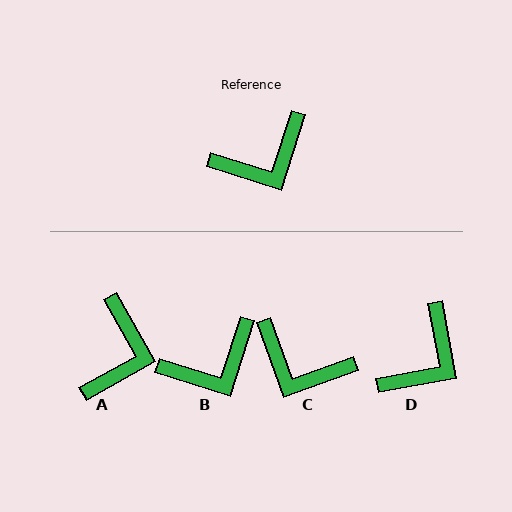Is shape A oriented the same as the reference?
No, it is off by about 47 degrees.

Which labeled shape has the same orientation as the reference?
B.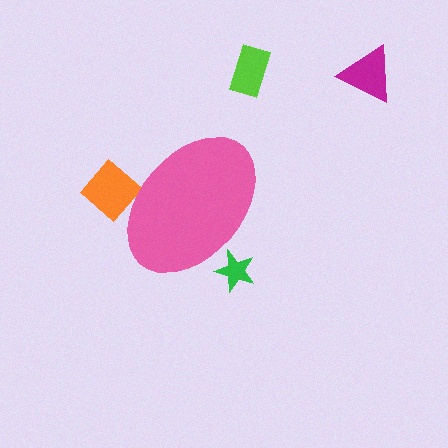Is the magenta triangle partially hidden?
No, the magenta triangle is fully visible.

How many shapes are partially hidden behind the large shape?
2 shapes are partially hidden.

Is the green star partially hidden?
Yes, the green star is partially hidden behind the pink ellipse.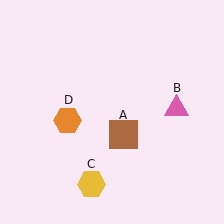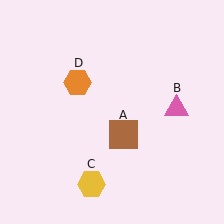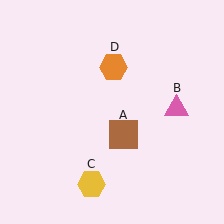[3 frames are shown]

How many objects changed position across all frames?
1 object changed position: orange hexagon (object D).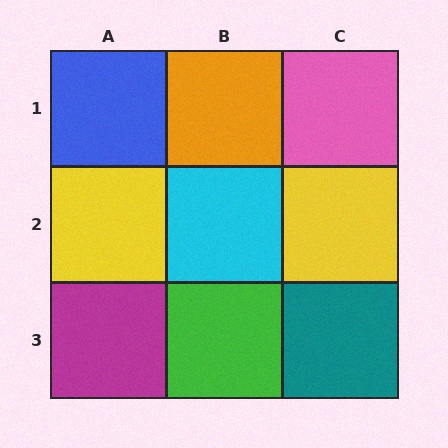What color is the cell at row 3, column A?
Magenta.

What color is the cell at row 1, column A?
Blue.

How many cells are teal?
1 cell is teal.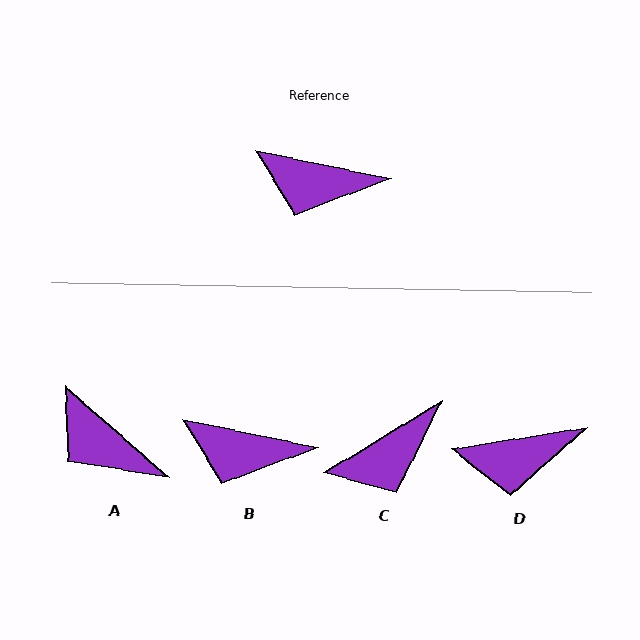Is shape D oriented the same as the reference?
No, it is off by about 21 degrees.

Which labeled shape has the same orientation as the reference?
B.